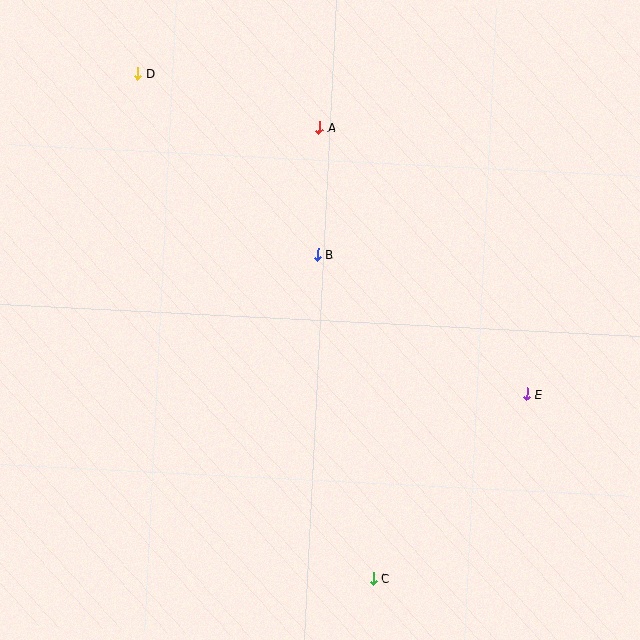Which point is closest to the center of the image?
Point B at (317, 254) is closest to the center.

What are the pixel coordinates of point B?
Point B is at (317, 254).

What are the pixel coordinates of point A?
Point A is at (320, 128).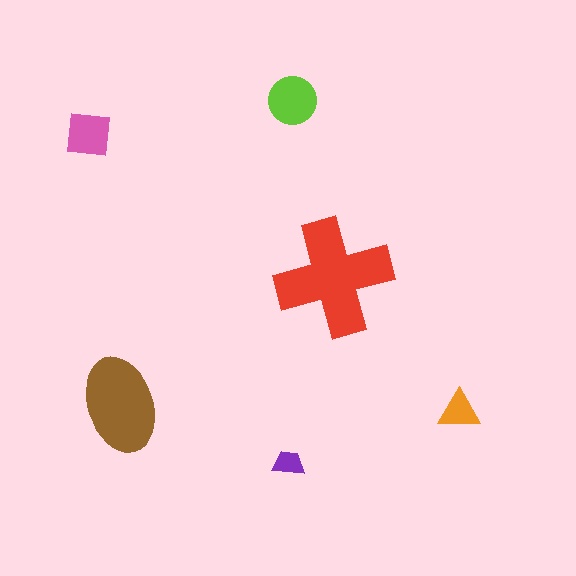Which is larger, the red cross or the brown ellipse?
The red cross.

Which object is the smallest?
The purple trapezoid.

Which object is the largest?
The red cross.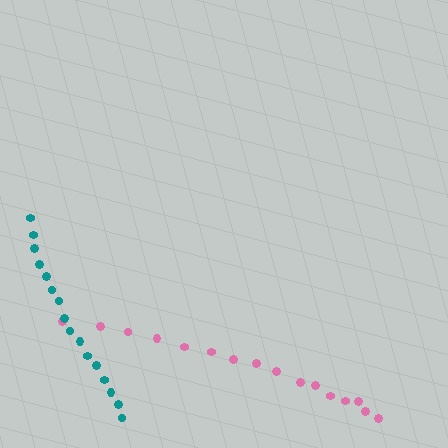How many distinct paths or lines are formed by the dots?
There are 2 distinct paths.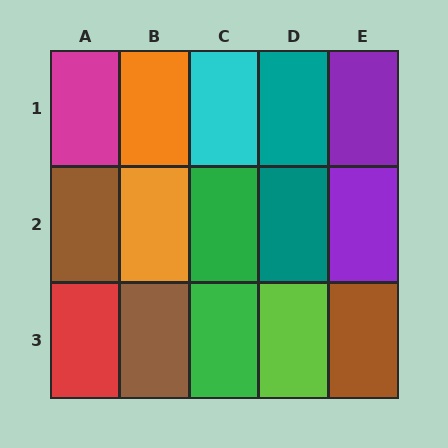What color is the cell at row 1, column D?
Teal.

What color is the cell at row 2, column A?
Brown.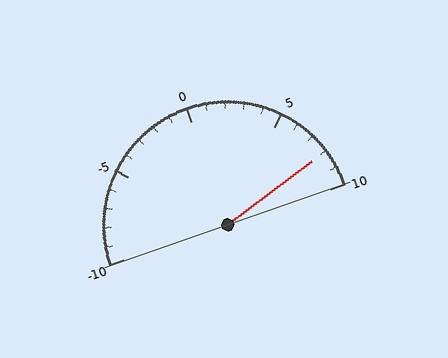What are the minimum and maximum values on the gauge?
The gauge ranges from -10 to 10.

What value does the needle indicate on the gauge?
The needle indicates approximately 8.